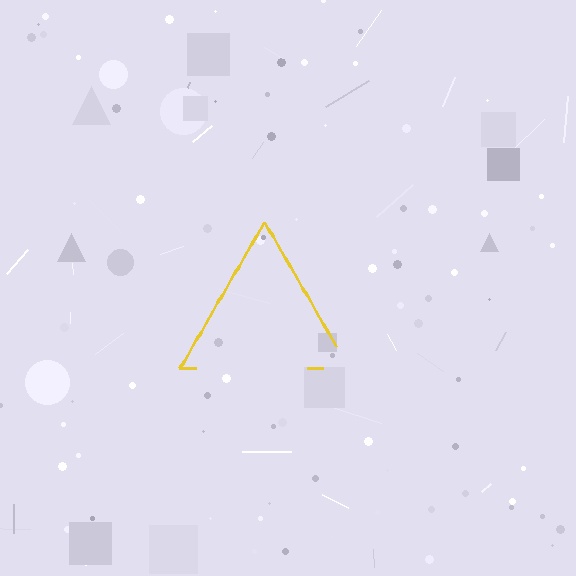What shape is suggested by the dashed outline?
The dashed outline suggests a triangle.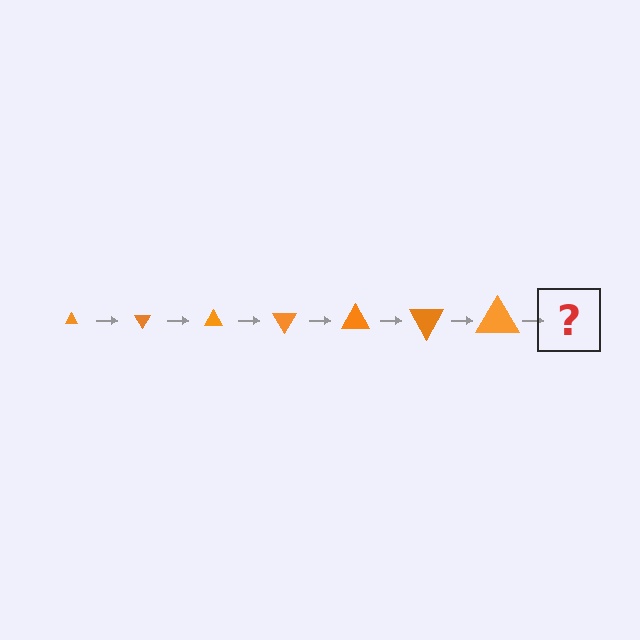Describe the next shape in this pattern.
It should be a triangle, larger than the previous one and rotated 420 degrees from the start.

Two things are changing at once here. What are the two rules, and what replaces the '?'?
The two rules are that the triangle grows larger each step and it rotates 60 degrees each step. The '?' should be a triangle, larger than the previous one and rotated 420 degrees from the start.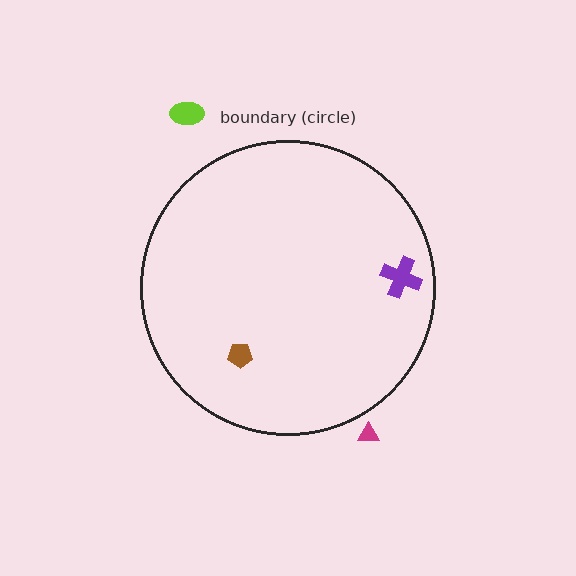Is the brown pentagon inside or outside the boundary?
Inside.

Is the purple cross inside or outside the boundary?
Inside.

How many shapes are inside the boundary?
2 inside, 2 outside.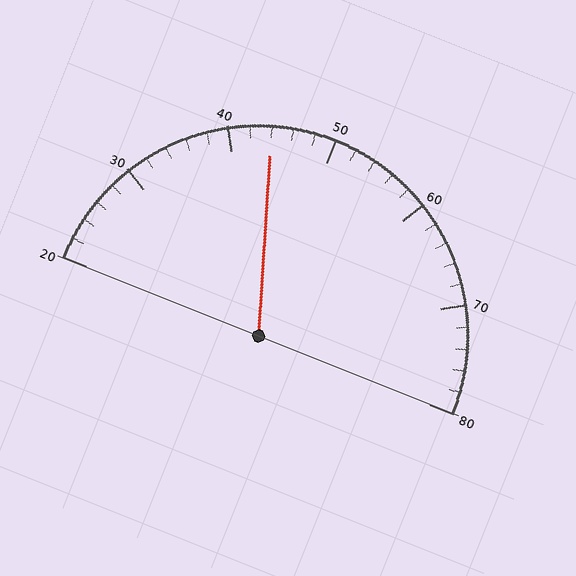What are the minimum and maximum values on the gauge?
The gauge ranges from 20 to 80.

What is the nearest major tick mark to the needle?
The nearest major tick mark is 40.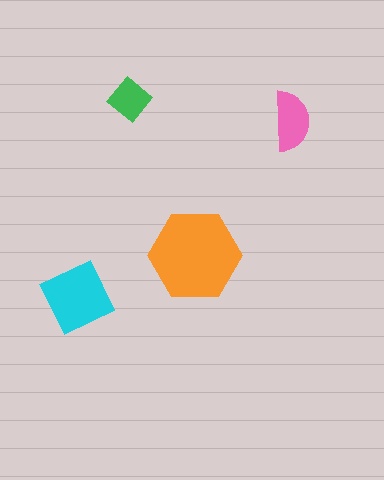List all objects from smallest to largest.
The green diamond, the pink semicircle, the cyan square, the orange hexagon.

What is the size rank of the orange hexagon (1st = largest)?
1st.